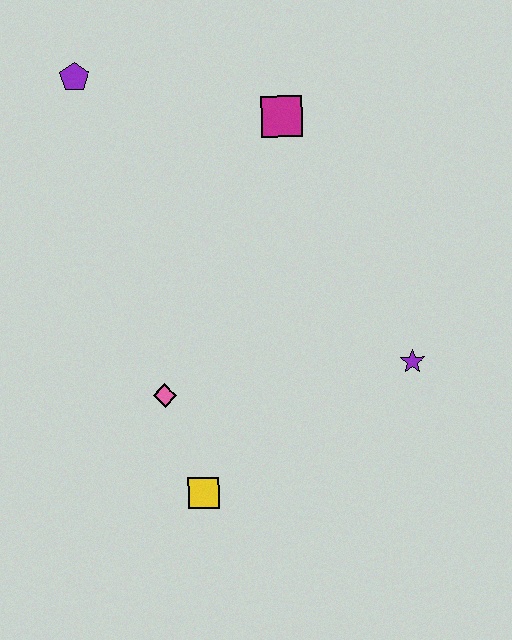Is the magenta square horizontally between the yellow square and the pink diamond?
No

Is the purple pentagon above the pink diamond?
Yes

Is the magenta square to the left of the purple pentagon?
No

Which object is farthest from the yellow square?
The purple pentagon is farthest from the yellow square.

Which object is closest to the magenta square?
The purple pentagon is closest to the magenta square.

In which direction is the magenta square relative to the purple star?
The magenta square is above the purple star.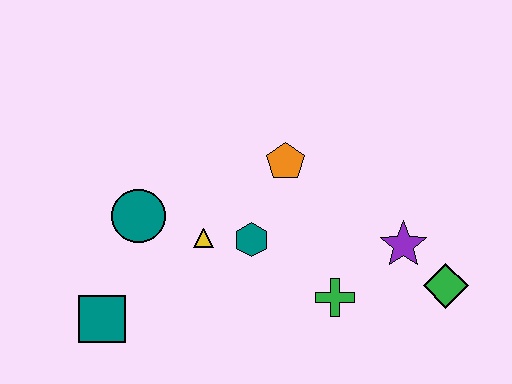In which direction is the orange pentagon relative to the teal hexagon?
The orange pentagon is above the teal hexagon.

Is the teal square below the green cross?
Yes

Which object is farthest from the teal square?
The green diamond is farthest from the teal square.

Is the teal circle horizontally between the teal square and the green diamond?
Yes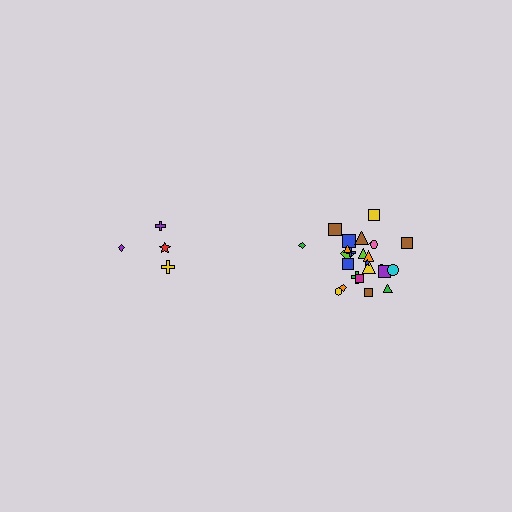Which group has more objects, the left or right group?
The right group.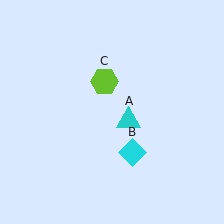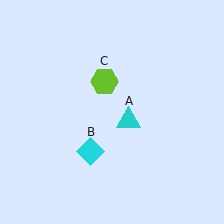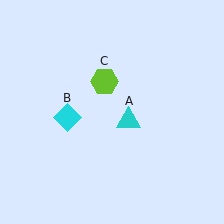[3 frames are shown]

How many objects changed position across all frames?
1 object changed position: cyan diamond (object B).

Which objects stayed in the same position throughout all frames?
Cyan triangle (object A) and lime hexagon (object C) remained stationary.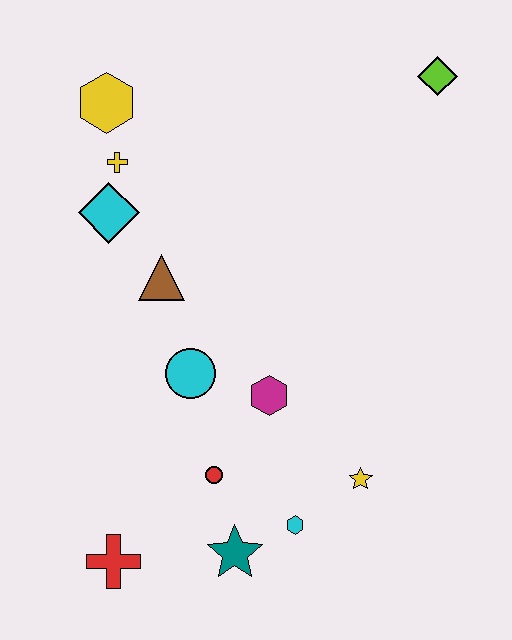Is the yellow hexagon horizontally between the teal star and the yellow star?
No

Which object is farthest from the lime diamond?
The red cross is farthest from the lime diamond.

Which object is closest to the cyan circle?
The magenta hexagon is closest to the cyan circle.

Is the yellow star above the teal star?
Yes